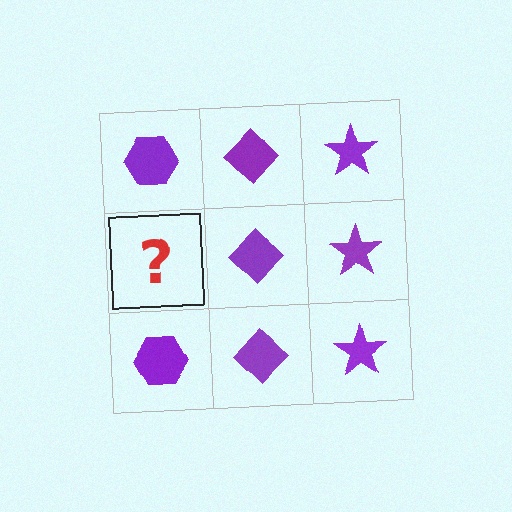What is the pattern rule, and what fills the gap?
The rule is that each column has a consistent shape. The gap should be filled with a purple hexagon.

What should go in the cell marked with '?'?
The missing cell should contain a purple hexagon.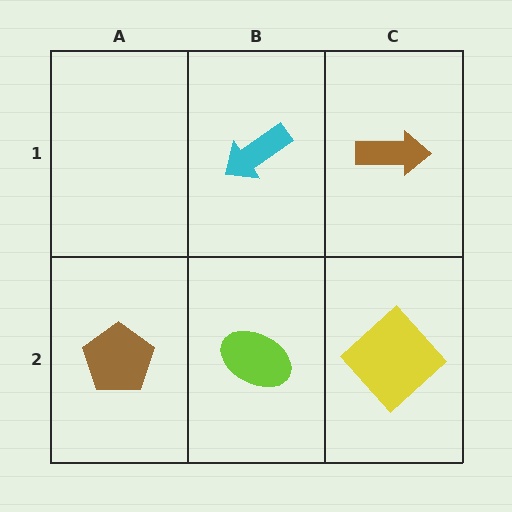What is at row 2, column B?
A lime ellipse.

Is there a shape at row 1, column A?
No, that cell is empty.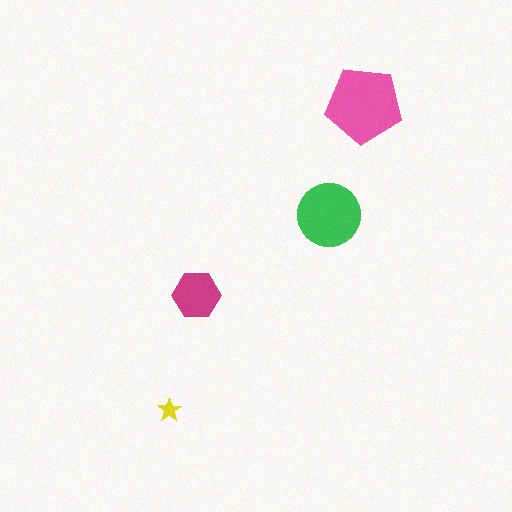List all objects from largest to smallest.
The pink pentagon, the green circle, the magenta hexagon, the yellow star.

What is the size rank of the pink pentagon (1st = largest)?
1st.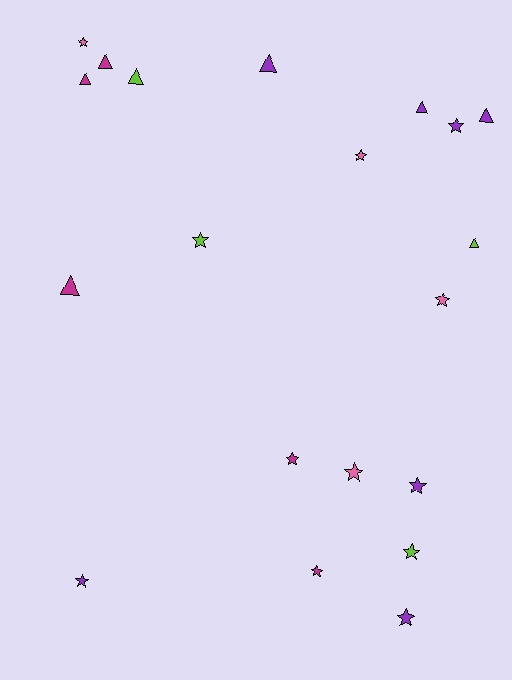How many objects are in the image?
There are 20 objects.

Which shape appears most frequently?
Star, with 12 objects.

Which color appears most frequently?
Purple, with 7 objects.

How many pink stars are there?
There are 4 pink stars.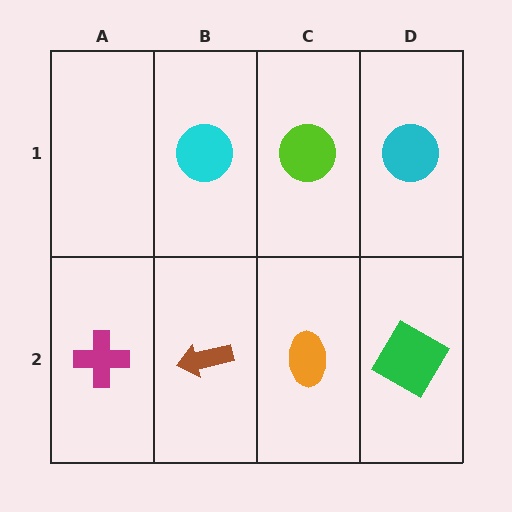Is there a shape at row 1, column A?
No, that cell is empty.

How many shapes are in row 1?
3 shapes.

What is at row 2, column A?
A magenta cross.